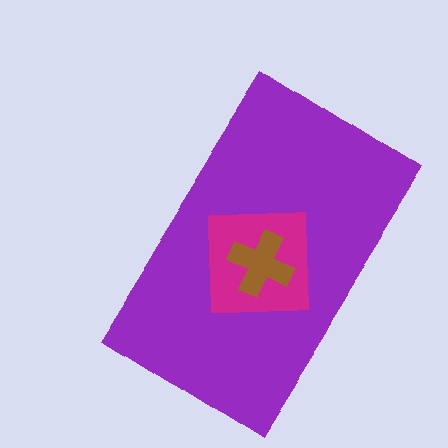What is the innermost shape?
The brown cross.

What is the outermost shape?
The purple rectangle.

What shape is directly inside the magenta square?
The brown cross.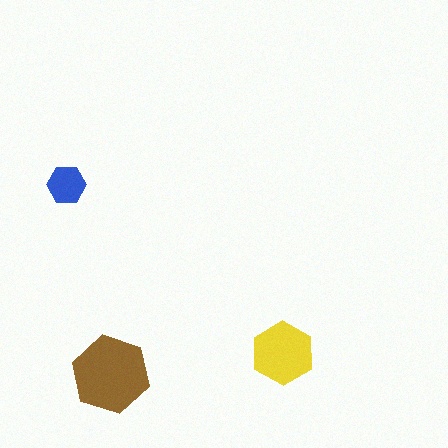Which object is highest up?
The blue hexagon is topmost.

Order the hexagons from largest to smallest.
the brown one, the yellow one, the blue one.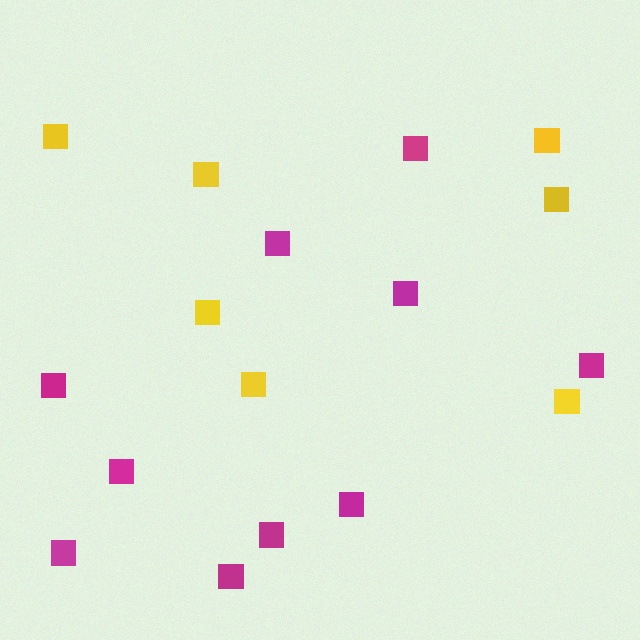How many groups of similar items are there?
There are 2 groups: one group of yellow squares (7) and one group of magenta squares (10).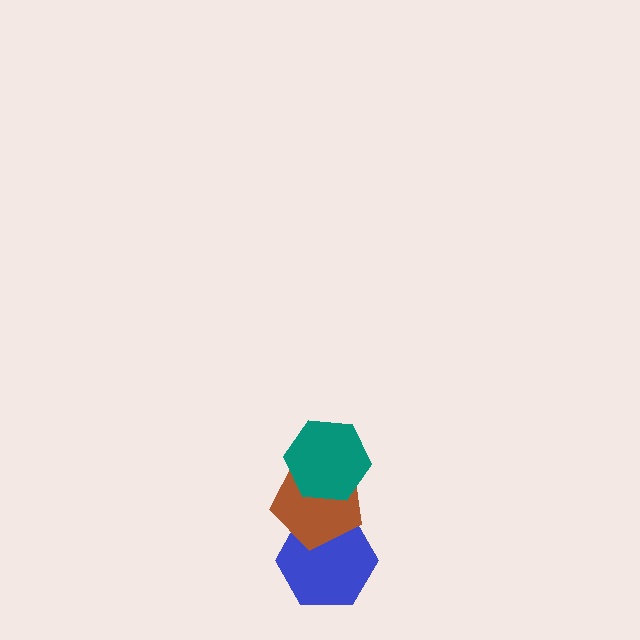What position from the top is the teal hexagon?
The teal hexagon is 1st from the top.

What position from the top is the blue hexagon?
The blue hexagon is 3rd from the top.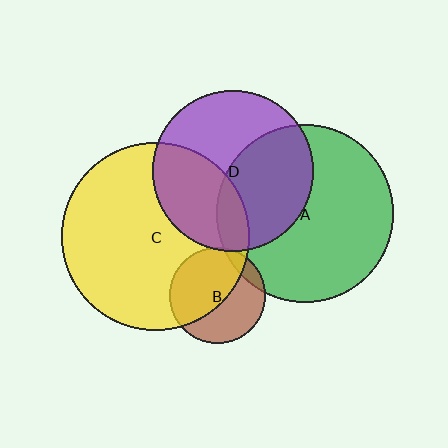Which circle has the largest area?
Circle C (yellow).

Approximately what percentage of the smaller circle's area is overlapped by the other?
Approximately 10%.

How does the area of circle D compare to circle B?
Approximately 2.9 times.